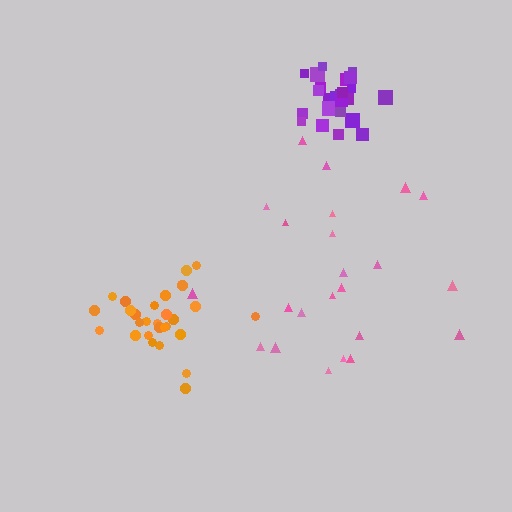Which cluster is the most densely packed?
Purple.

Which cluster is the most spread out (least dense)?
Pink.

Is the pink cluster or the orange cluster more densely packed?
Orange.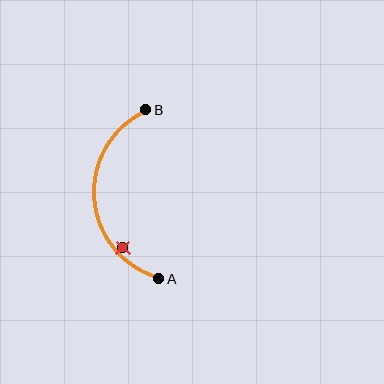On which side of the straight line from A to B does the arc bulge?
The arc bulges to the left of the straight line connecting A and B.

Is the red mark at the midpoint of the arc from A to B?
No — the red mark does not lie on the arc at all. It sits slightly inside the curve.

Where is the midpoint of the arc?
The arc midpoint is the point on the curve farthest from the straight line joining A and B. It sits to the left of that line.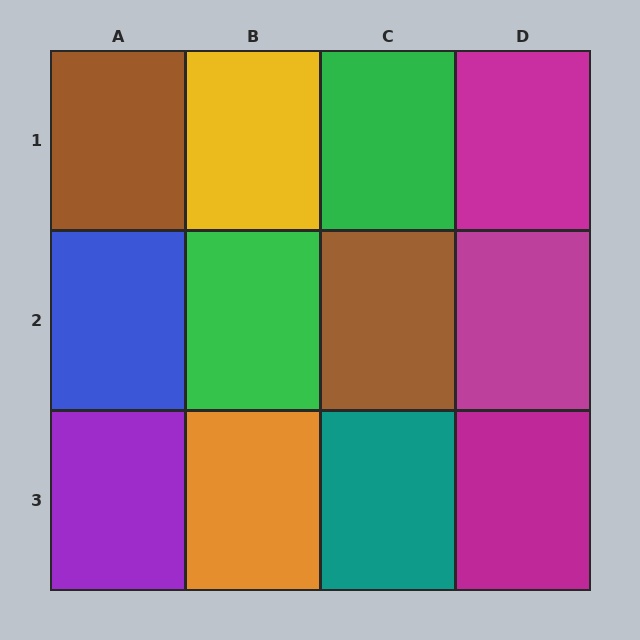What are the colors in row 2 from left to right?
Blue, green, brown, magenta.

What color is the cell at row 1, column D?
Magenta.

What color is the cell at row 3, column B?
Orange.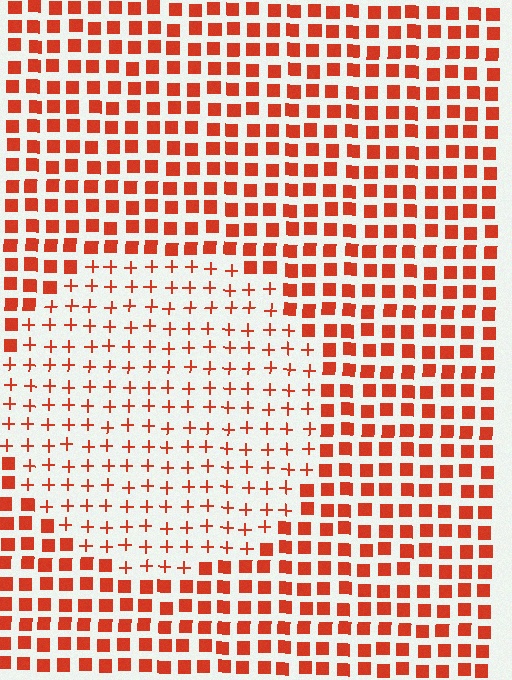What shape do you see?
I see a circle.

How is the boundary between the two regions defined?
The boundary is defined by a change in element shape: plus signs inside vs. squares outside. All elements share the same color and spacing.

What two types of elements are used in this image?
The image uses plus signs inside the circle region and squares outside it.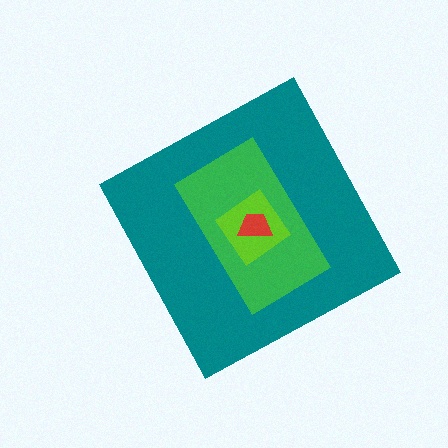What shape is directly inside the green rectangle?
The lime diamond.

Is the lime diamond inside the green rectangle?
Yes.